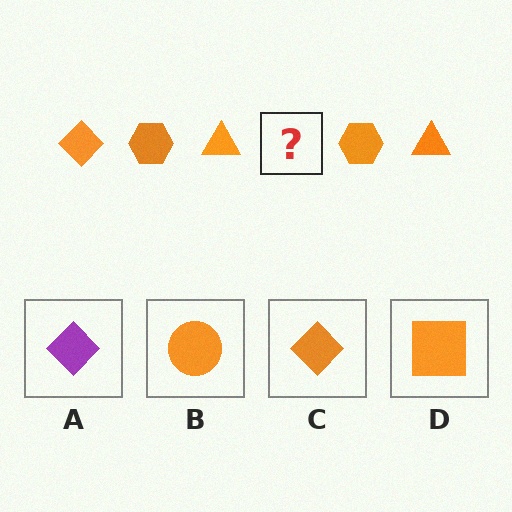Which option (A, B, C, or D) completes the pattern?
C.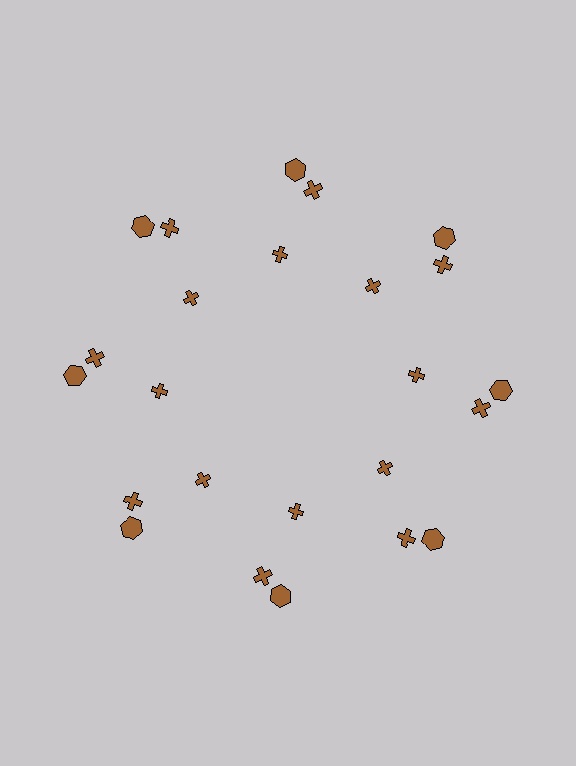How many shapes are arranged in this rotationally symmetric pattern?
There are 24 shapes, arranged in 8 groups of 3.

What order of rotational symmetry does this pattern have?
This pattern has 8-fold rotational symmetry.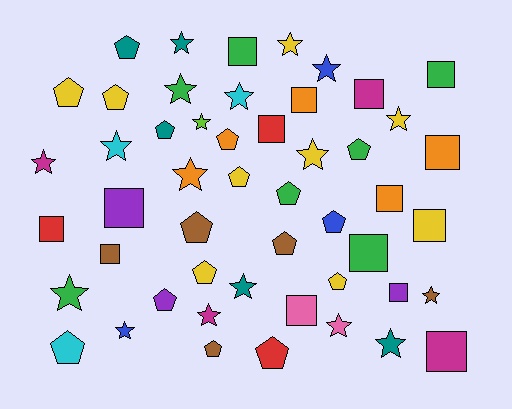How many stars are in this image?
There are 18 stars.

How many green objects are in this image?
There are 7 green objects.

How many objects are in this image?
There are 50 objects.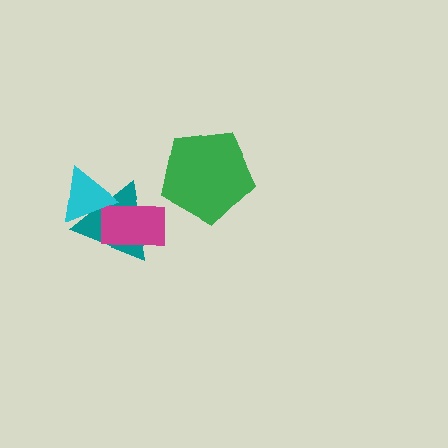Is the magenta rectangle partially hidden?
Yes, it is partially covered by another shape.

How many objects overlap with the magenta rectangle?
2 objects overlap with the magenta rectangle.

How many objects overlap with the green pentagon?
0 objects overlap with the green pentagon.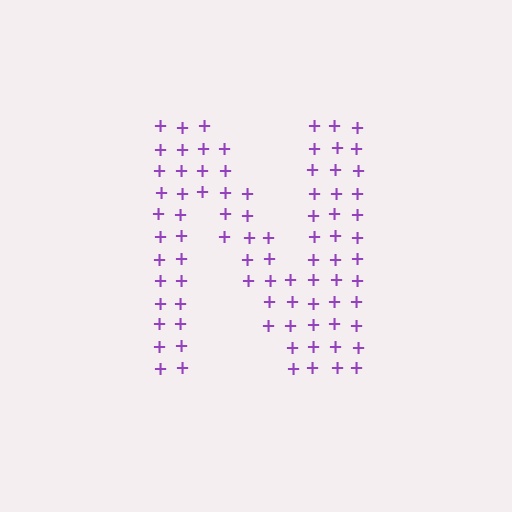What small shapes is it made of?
It is made of small plus signs.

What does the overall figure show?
The overall figure shows the letter N.